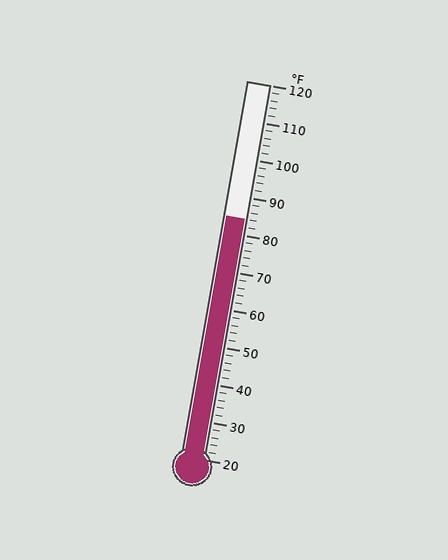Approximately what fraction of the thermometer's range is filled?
The thermometer is filled to approximately 65% of its range.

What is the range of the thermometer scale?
The thermometer scale ranges from 20°F to 120°F.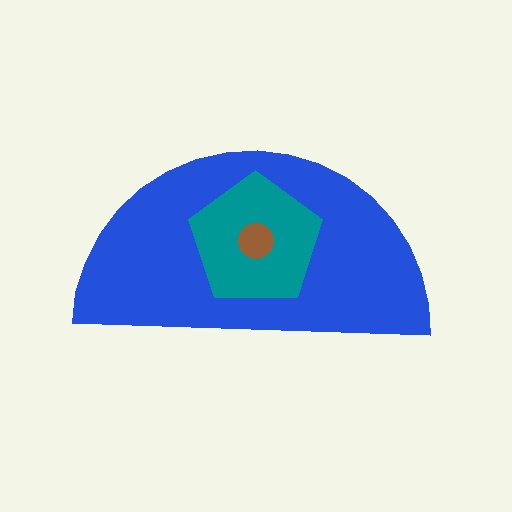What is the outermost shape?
The blue semicircle.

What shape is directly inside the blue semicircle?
The teal pentagon.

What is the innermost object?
The brown circle.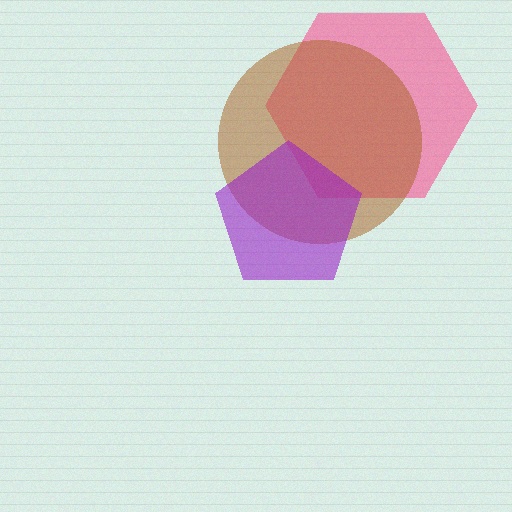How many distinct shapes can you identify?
There are 3 distinct shapes: a pink hexagon, a brown circle, a purple pentagon.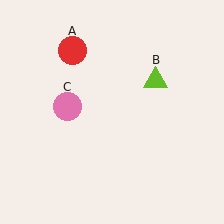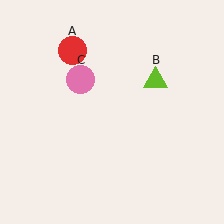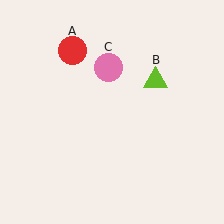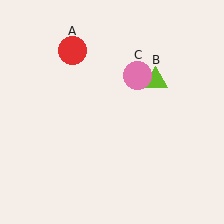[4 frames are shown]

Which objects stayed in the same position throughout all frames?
Red circle (object A) and lime triangle (object B) remained stationary.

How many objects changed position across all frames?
1 object changed position: pink circle (object C).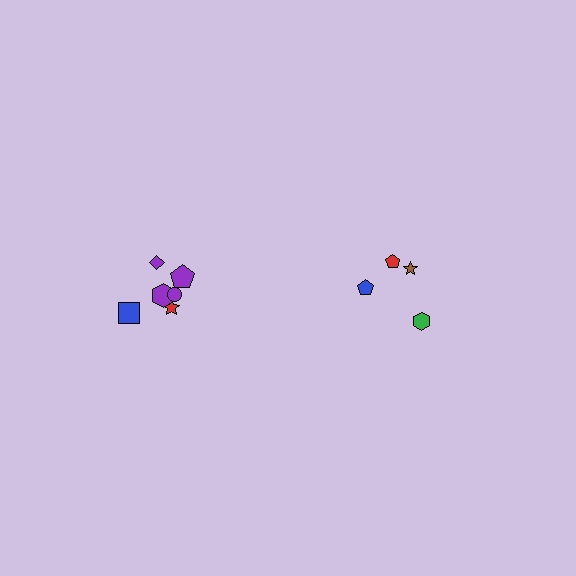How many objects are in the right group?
There are 4 objects.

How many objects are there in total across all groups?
There are 10 objects.